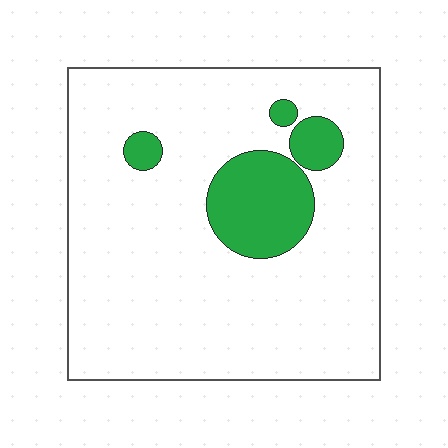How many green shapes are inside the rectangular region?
4.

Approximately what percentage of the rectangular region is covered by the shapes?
Approximately 15%.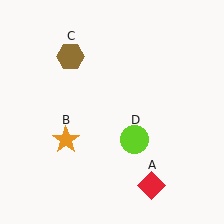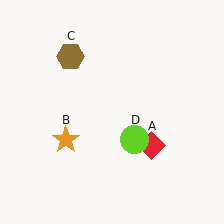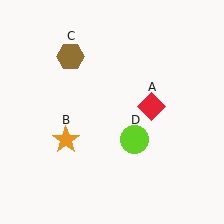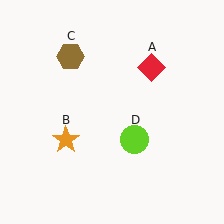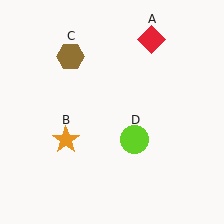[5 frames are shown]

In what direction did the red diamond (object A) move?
The red diamond (object A) moved up.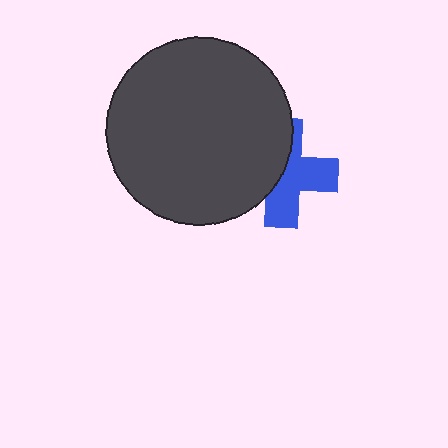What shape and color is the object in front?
The object in front is a dark gray circle.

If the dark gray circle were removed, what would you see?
You would see the complete blue cross.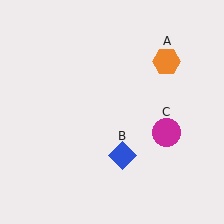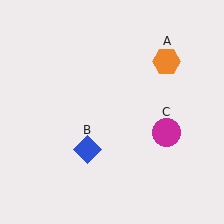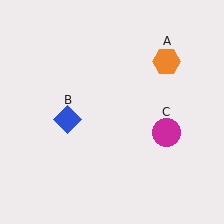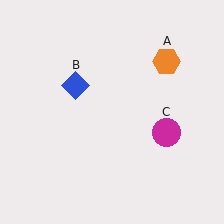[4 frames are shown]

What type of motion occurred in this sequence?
The blue diamond (object B) rotated clockwise around the center of the scene.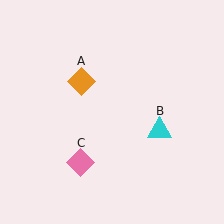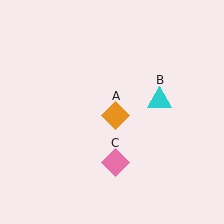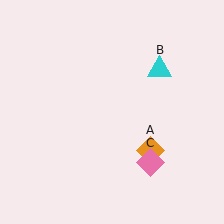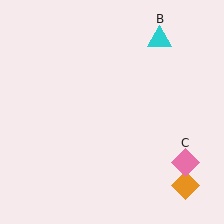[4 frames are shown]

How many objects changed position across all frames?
3 objects changed position: orange diamond (object A), cyan triangle (object B), pink diamond (object C).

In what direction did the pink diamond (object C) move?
The pink diamond (object C) moved right.